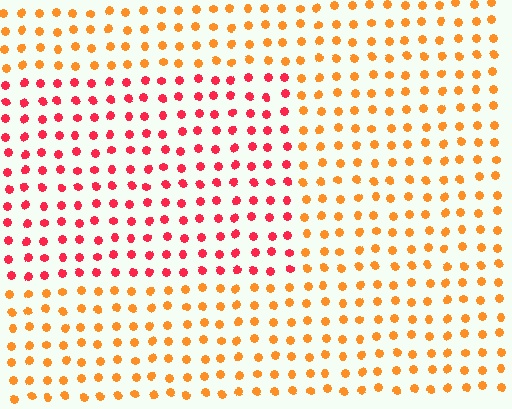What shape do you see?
I see a rectangle.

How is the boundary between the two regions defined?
The boundary is defined purely by a slight shift in hue (about 41 degrees). Spacing, size, and orientation are identical on both sides.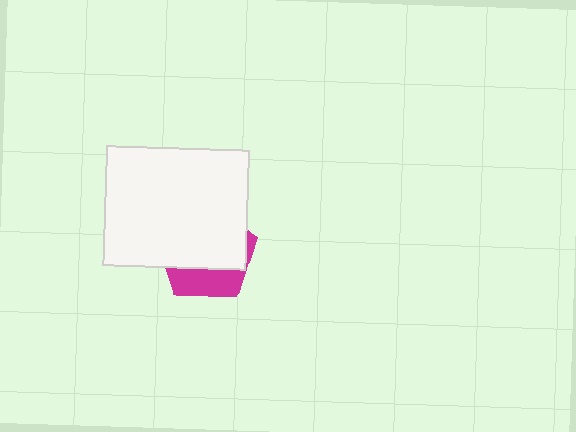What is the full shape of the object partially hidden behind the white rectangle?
The partially hidden object is a magenta pentagon.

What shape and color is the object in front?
The object in front is a white rectangle.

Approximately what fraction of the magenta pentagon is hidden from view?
Roughly 67% of the magenta pentagon is hidden behind the white rectangle.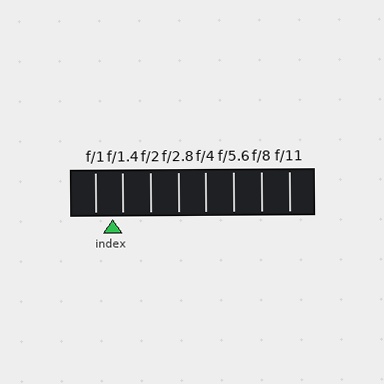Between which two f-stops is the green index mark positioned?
The index mark is between f/1 and f/1.4.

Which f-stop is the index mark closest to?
The index mark is closest to f/1.4.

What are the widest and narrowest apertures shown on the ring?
The widest aperture shown is f/1 and the narrowest is f/11.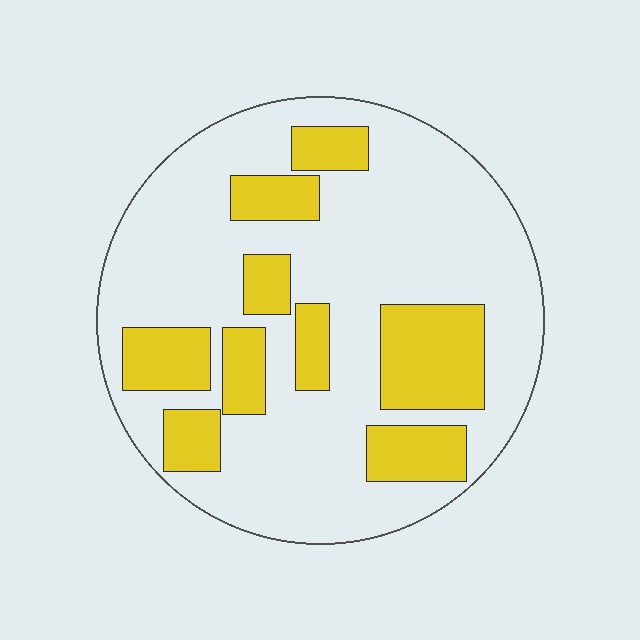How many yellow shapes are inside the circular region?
9.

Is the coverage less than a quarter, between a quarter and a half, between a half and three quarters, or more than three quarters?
Between a quarter and a half.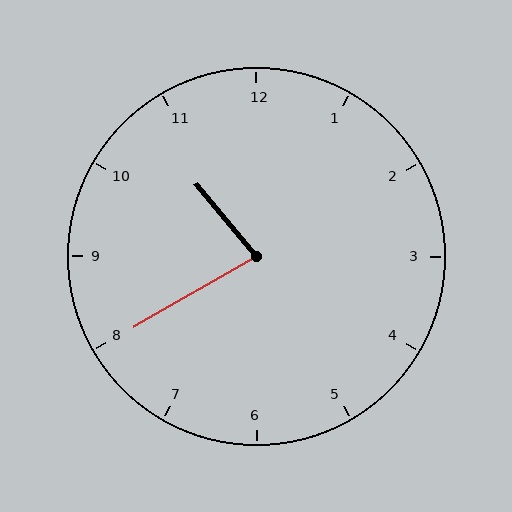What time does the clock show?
10:40.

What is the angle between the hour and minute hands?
Approximately 80 degrees.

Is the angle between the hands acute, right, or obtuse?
It is acute.